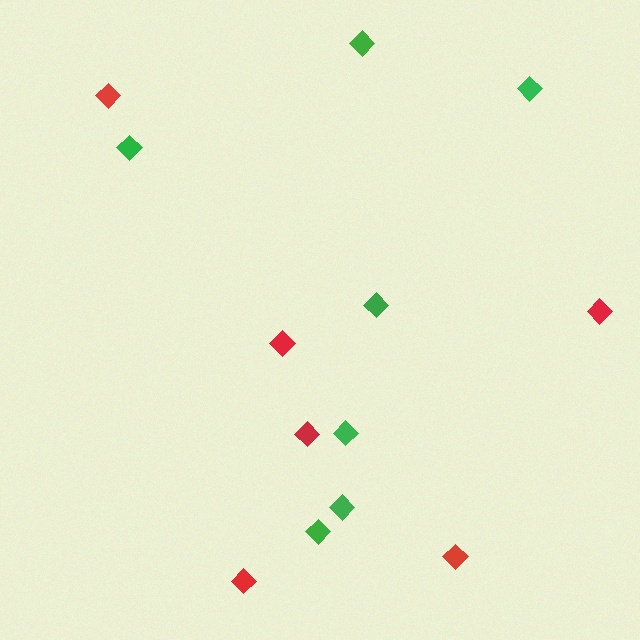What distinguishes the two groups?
There are 2 groups: one group of green diamonds (7) and one group of red diamonds (6).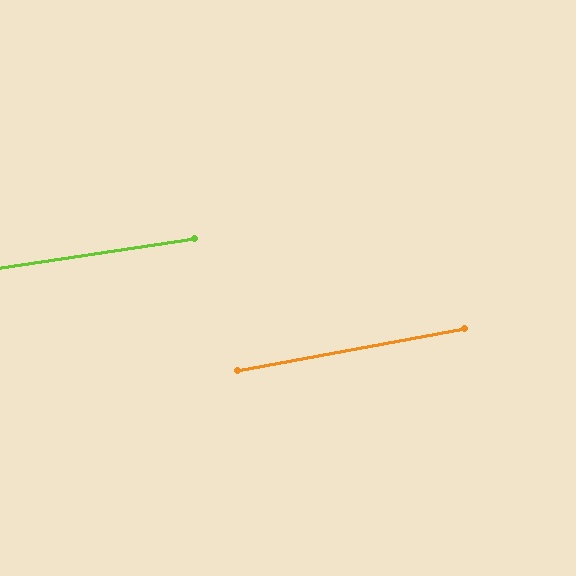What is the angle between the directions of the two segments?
Approximately 2 degrees.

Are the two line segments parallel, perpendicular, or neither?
Parallel — their directions differ by only 1.7°.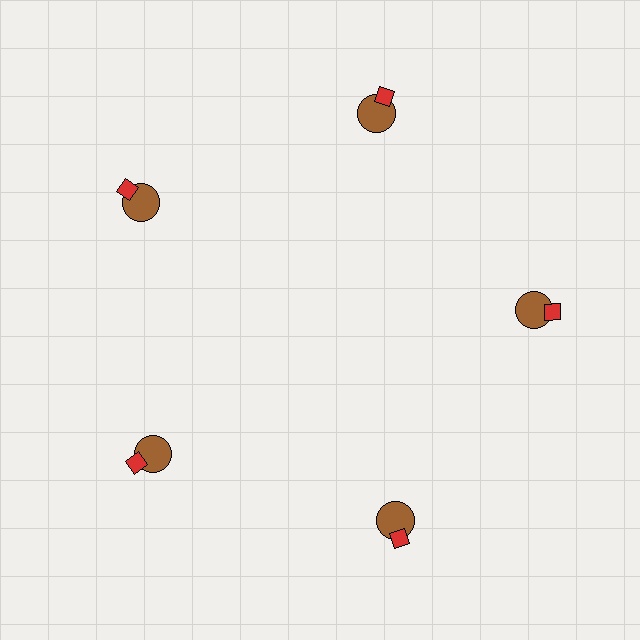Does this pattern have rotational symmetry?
Yes, this pattern has 5-fold rotational symmetry. It looks the same after rotating 72 degrees around the center.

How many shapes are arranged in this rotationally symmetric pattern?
There are 10 shapes, arranged in 5 groups of 2.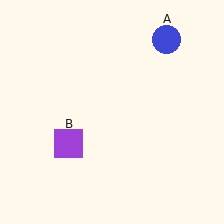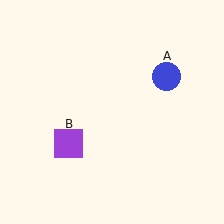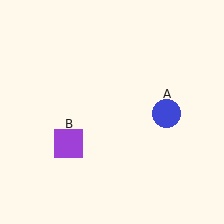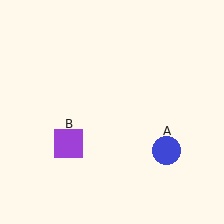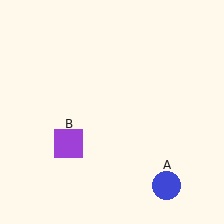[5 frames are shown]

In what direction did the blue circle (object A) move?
The blue circle (object A) moved down.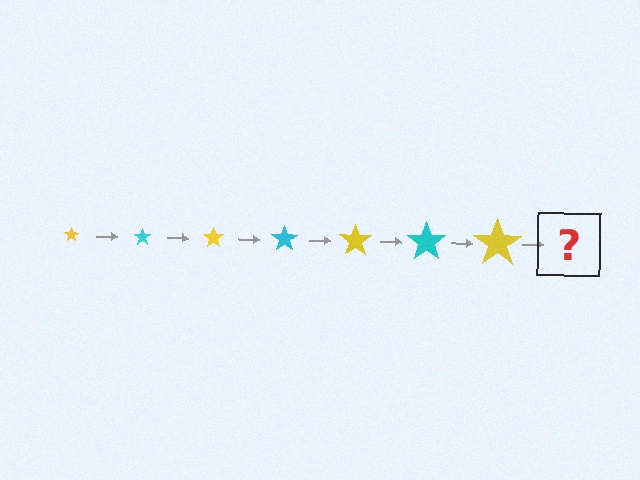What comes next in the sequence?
The next element should be a cyan star, larger than the previous one.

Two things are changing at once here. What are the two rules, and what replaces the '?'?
The two rules are that the star grows larger each step and the color cycles through yellow and cyan. The '?' should be a cyan star, larger than the previous one.